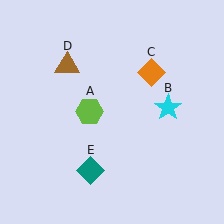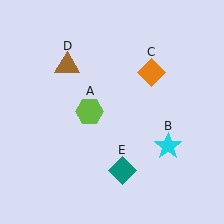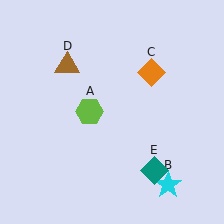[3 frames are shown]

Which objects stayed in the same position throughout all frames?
Lime hexagon (object A) and orange diamond (object C) and brown triangle (object D) remained stationary.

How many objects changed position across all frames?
2 objects changed position: cyan star (object B), teal diamond (object E).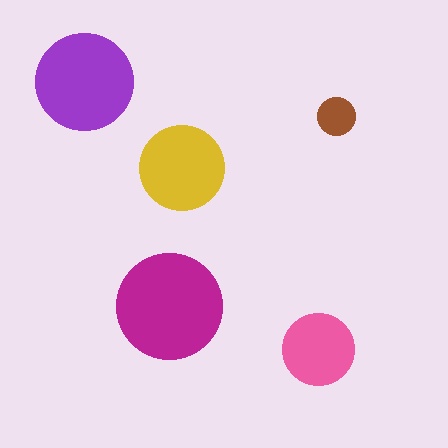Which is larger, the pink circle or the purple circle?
The purple one.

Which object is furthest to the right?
The brown circle is rightmost.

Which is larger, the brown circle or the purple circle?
The purple one.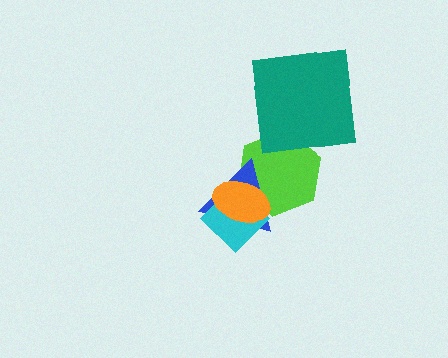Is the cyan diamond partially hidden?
Yes, it is partially covered by another shape.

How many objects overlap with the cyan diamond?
3 objects overlap with the cyan diamond.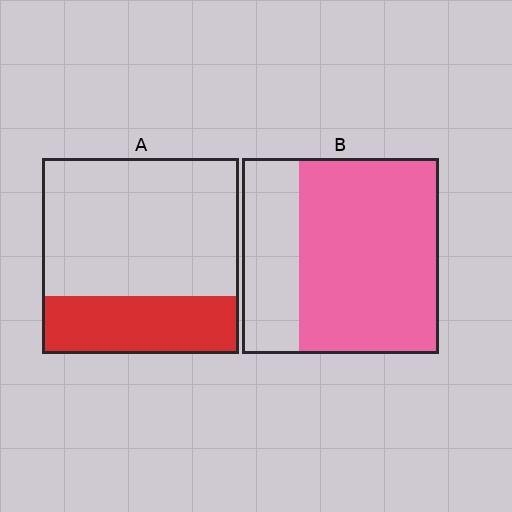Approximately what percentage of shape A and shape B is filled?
A is approximately 30% and B is approximately 70%.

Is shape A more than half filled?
No.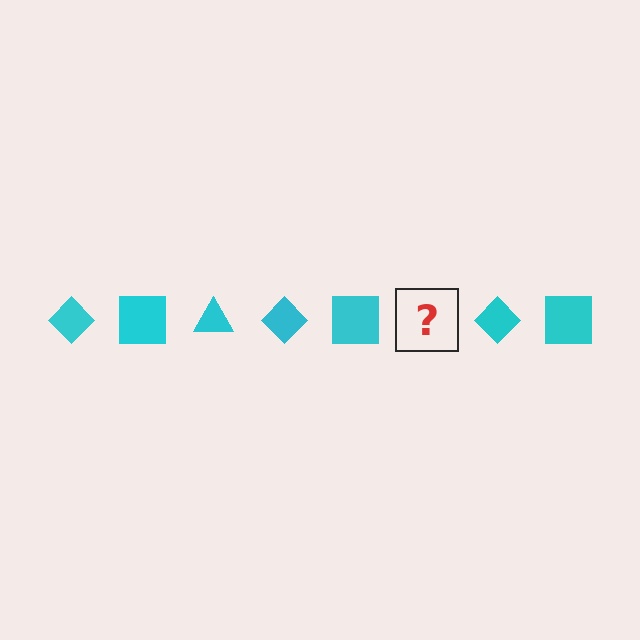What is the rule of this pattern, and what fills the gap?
The rule is that the pattern cycles through diamond, square, triangle shapes in cyan. The gap should be filled with a cyan triangle.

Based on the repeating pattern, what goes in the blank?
The blank should be a cyan triangle.